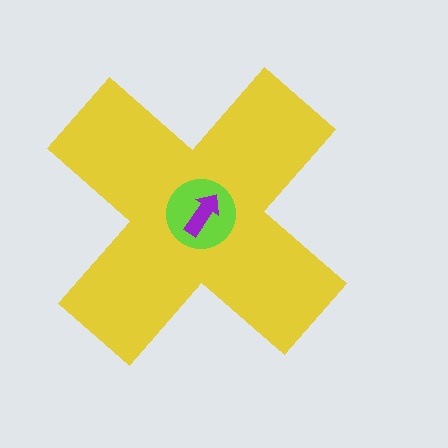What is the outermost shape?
The yellow cross.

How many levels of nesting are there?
3.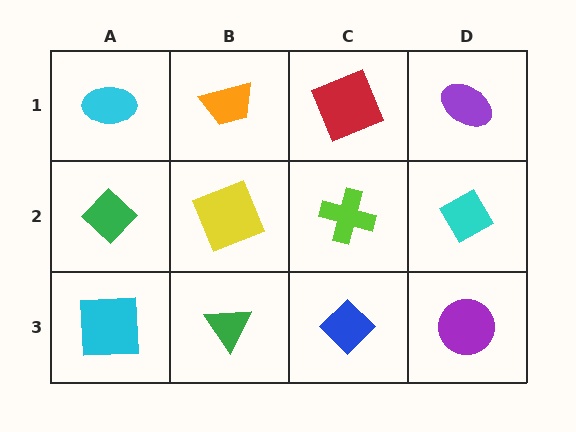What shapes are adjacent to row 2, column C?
A red square (row 1, column C), a blue diamond (row 3, column C), a yellow square (row 2, column B), a cyan diamond (row 2, column D).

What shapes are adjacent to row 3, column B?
A yellow square (row 2, column B), a cyan square (row 3, column A), a blue diamond (row 3, column C).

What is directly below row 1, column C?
A lime cross.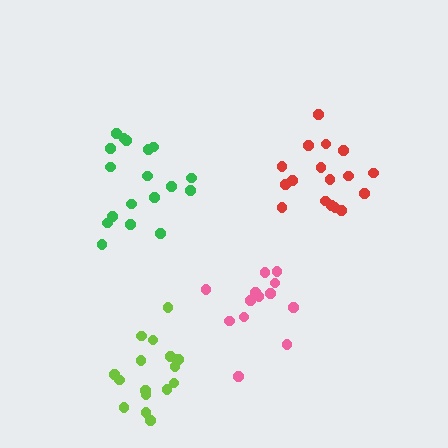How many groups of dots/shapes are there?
There are 4 groups.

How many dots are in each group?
Group 1: 17 dots, Group 2: 13 dots, Group 3: 16 dots, Group 4: 18 dots (64 total).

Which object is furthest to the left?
The green cluster is leftmost.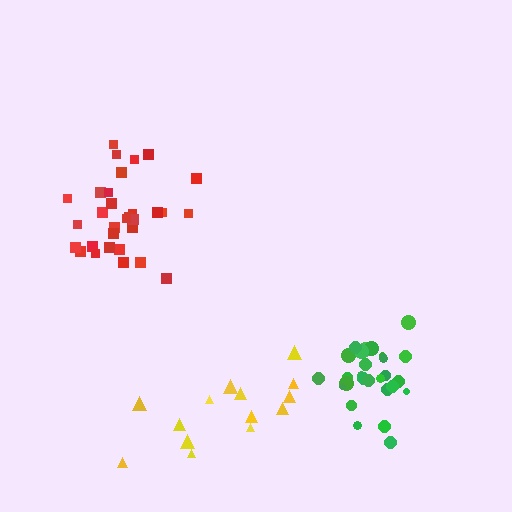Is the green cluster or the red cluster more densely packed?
Green.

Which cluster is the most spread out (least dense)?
Yellow.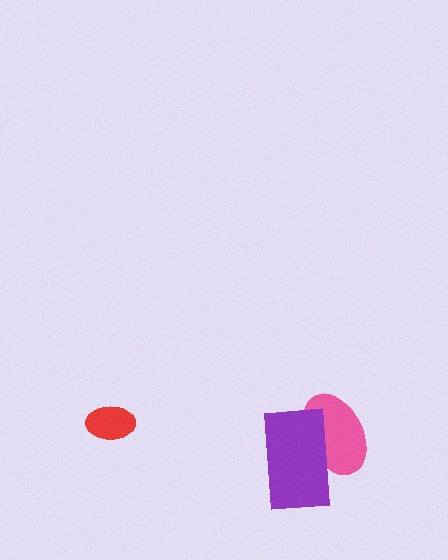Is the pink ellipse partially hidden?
Yes, it is partially covered by another shape.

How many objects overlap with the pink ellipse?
1 object overlaps with the pink ellipse.